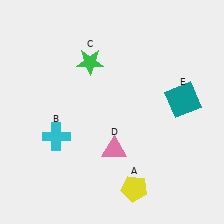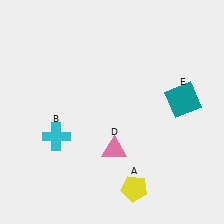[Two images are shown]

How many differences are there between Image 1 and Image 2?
There is 1 difference between the two images.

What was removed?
The green star (C) was removed in Image 2.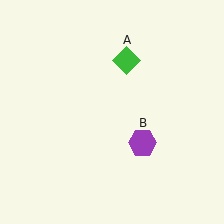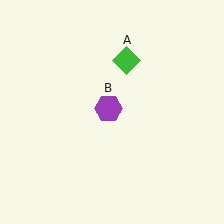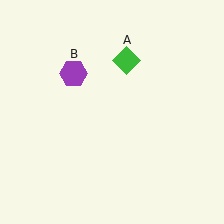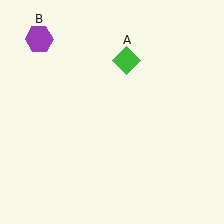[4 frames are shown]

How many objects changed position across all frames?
1 object changed position: purple hexagon (object B).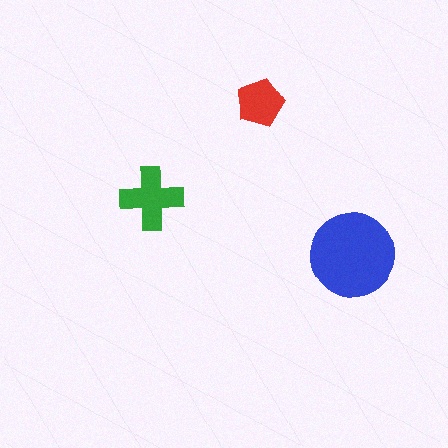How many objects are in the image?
There are 3 objects in the image.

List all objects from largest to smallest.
The blue circle, the green cross, the red pentagon.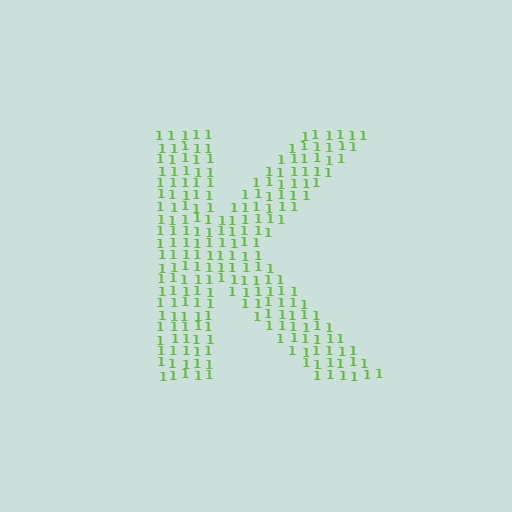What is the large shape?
The large shape is the letter K.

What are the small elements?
The small elements are digit 1's.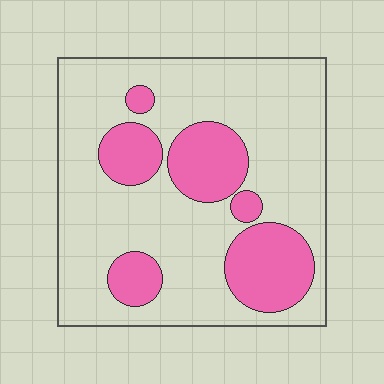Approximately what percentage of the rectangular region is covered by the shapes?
Approximately 25%.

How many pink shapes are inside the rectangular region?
6.